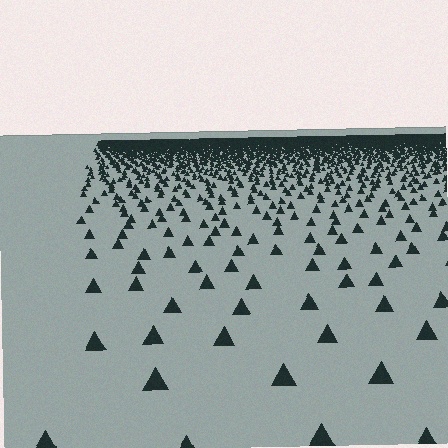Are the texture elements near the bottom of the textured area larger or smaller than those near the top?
Larger. Near the bottom, elements are closer to the viewer and appear at a bigger on-screen size.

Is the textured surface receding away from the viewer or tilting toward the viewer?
The surface is receding away from the viewer. Texture elements get smaller and denser toward the top.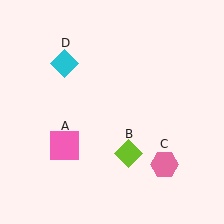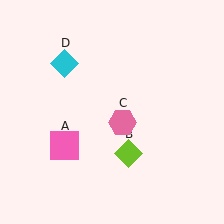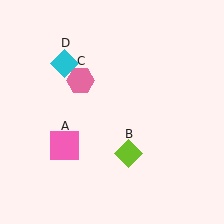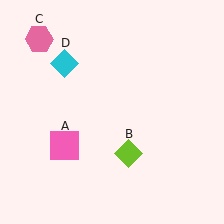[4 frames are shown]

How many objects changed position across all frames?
1 object changed position: pink hexagon (object C).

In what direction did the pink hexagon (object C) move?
The pink hexagon (object C) moved up and to the left.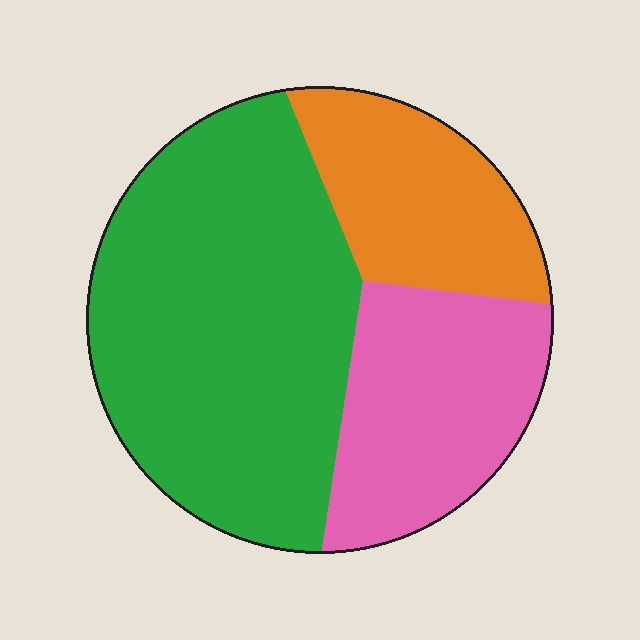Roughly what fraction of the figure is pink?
Pink takes up between a sixth and a third of the figure.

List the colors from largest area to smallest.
From largest to smallest: green, pink, orange.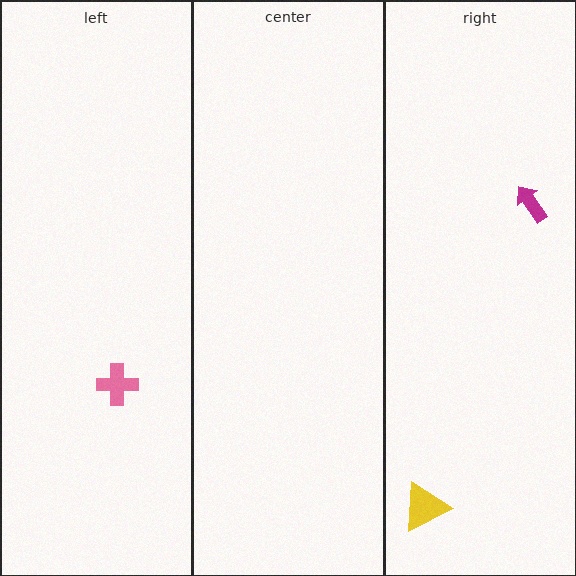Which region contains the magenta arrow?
The right region.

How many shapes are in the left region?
1.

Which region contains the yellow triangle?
The right region.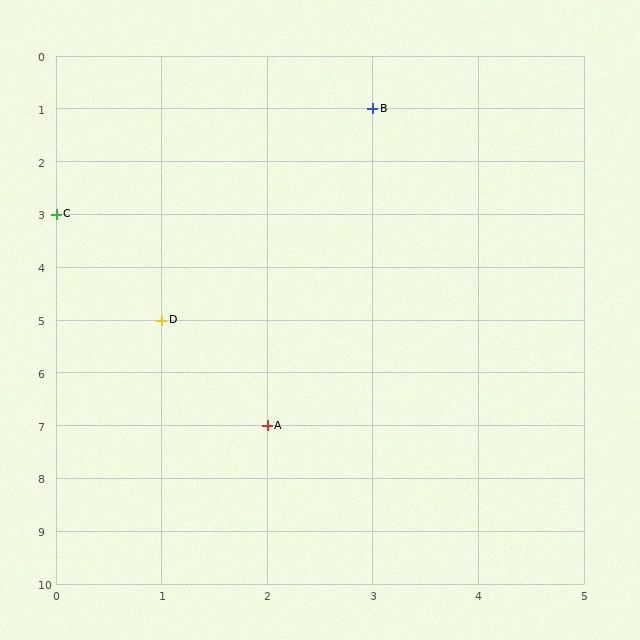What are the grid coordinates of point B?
Point B is at grid coordinates (3, 1).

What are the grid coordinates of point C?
Point C is at grid coordinates (0, 3).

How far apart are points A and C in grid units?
Points A and C are 2 columns and 4 rows apart (about 4.5 grid units diagonally).